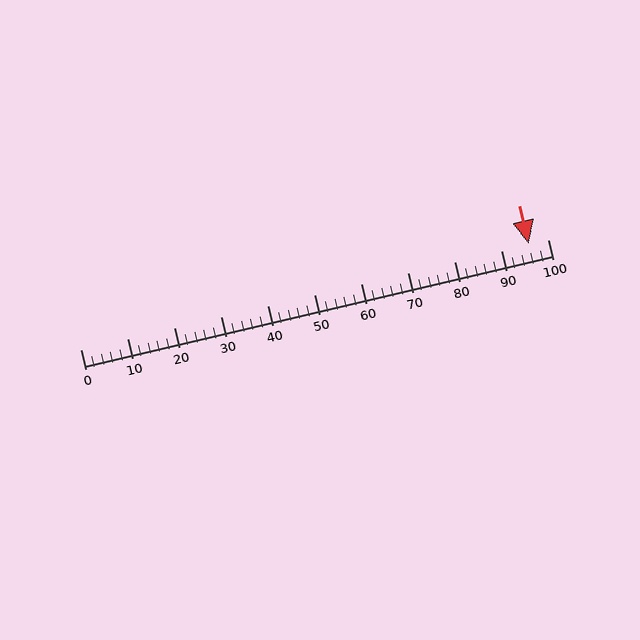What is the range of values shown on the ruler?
The ruler shows values from 0 to 100.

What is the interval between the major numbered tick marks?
The major tick marks are spaced 10 units apart.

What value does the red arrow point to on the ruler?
The red arrow points to approximately 96.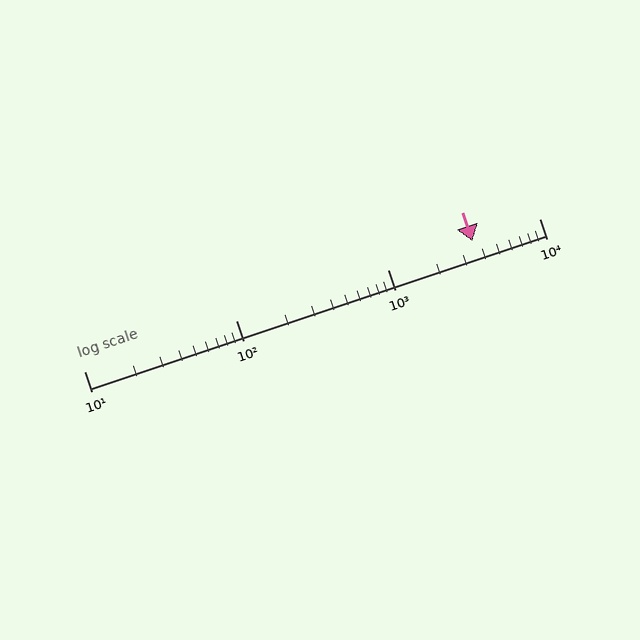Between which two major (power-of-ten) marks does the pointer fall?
The pointer is between 1000 and 10000.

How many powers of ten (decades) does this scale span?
The scale spans 3 decades, from 10 to 10000.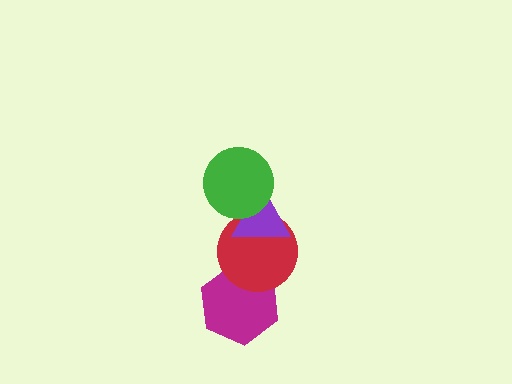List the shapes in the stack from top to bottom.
From top to bottom: the green circle, the purple triangle, the red circle, the magenta hexagon.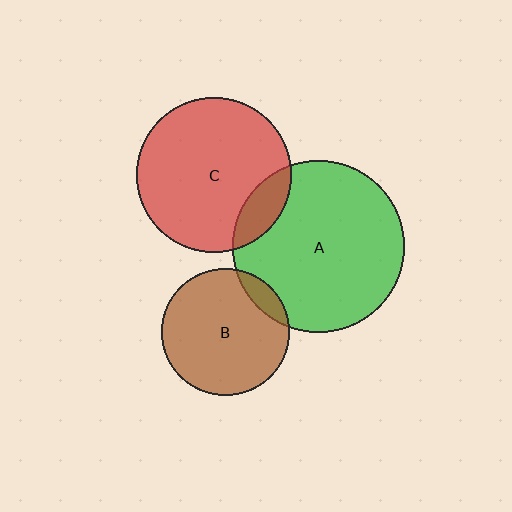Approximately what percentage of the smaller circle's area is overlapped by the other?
Approximately 15%.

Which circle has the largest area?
Circle A (green).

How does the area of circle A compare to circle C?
Approximately 1.2 times.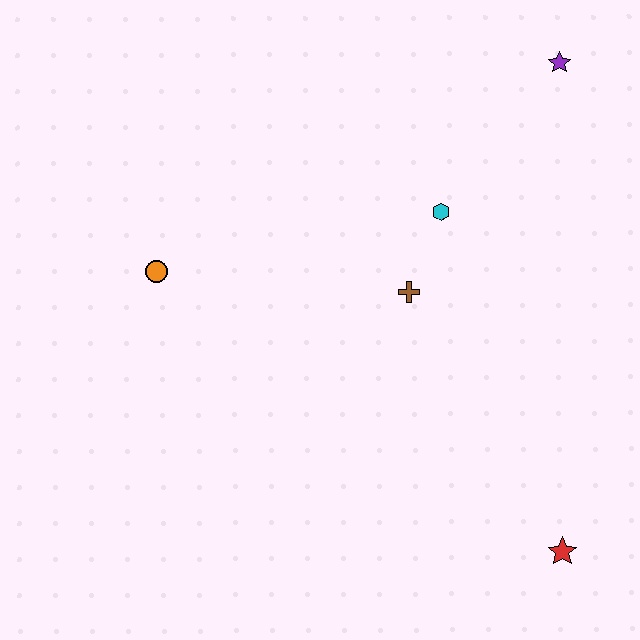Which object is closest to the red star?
The brown cross is closest to the red star.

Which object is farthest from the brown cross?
The red star is farthest from the brown cross.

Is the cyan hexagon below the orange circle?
No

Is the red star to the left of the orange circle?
No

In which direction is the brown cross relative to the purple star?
The brown cross is below the purple star.